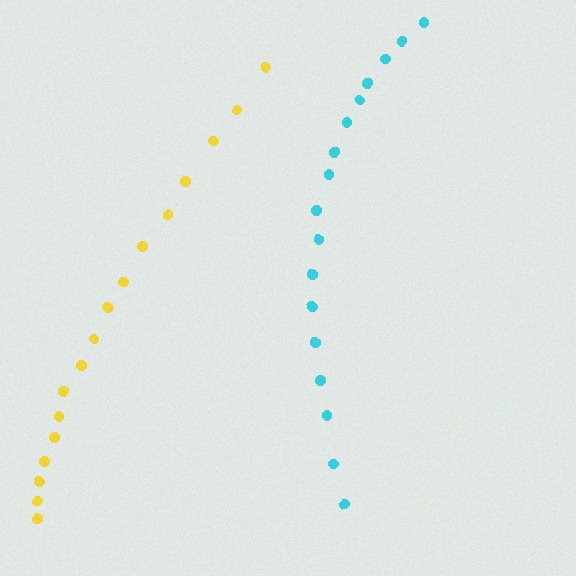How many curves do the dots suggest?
There are 2 distinct paths.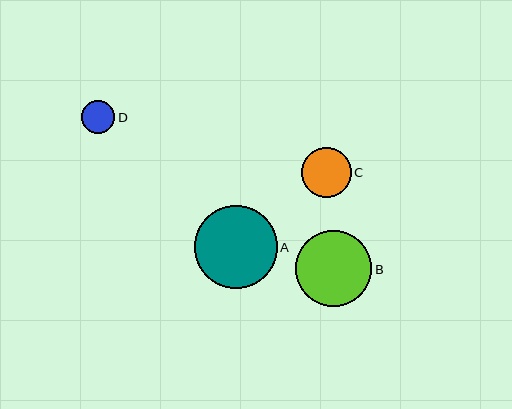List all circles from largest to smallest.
From largest to smallest: A, B, C, D.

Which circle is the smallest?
Circle D is the smallest with a size of approximately 34 pixels.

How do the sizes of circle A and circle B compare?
Circle A and circle B are approximately the same size.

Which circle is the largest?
Circle A is the largest with a size of approximately 83 pixels.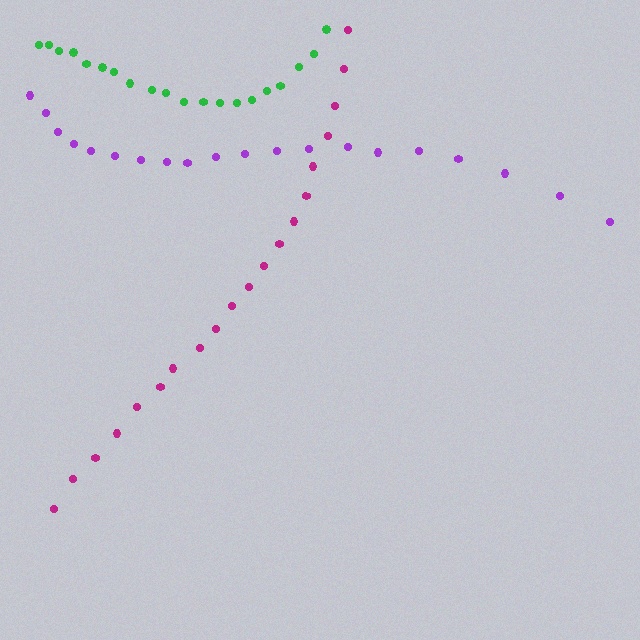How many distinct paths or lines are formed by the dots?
There are 3 distinct paths.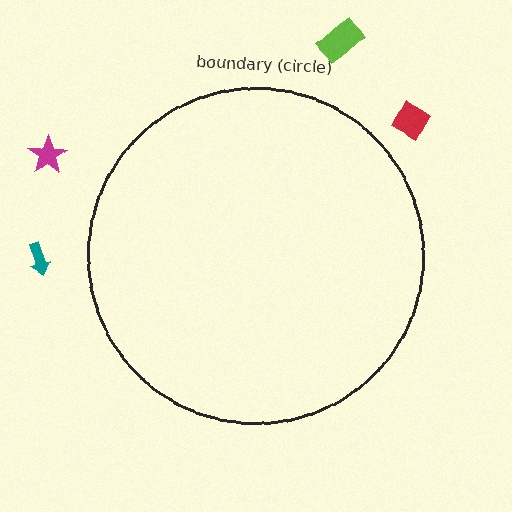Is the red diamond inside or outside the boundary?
Outside.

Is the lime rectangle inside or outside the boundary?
Outside.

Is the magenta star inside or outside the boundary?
Outside.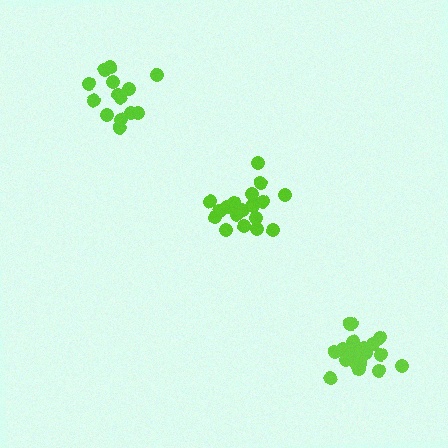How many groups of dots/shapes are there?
There are 3 groups.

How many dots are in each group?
Group 1: 19 dots, Group 2: 19 dots, Group 3: 14 dots (52 total).